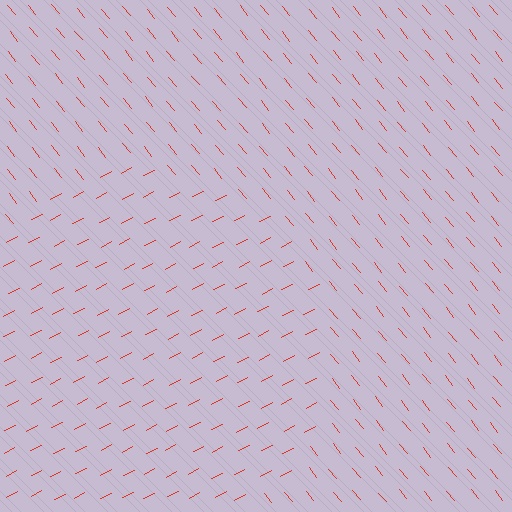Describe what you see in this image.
The image is filled with small red line segments. A circle region in the image has lines oriented differently from the surrounding lines, creating a visible texture boundary.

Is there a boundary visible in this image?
Yes, there is a texture boundary formed by a change in line orientation.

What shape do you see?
I see a circle.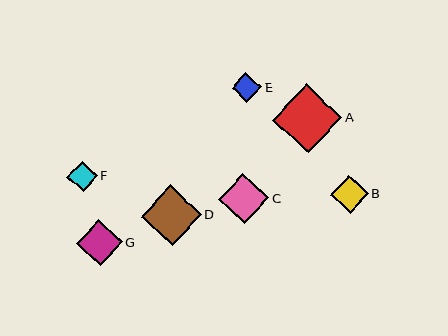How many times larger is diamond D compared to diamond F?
Diamond D is approximately 2.0 times the size of diamond F.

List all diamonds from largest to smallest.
From largest to smallest: A, D, C, G, B, F, E.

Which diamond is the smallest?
Diamond E is the smallest with a size of approximately 30 pixels.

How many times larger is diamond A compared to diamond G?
Diamond A is approximately 1.5 times the size of diamond G.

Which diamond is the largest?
Diamond A is the largest with a size of approximately 69 pixels.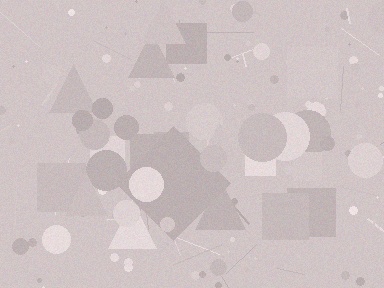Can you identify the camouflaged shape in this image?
The camouflaged shape is a diamond.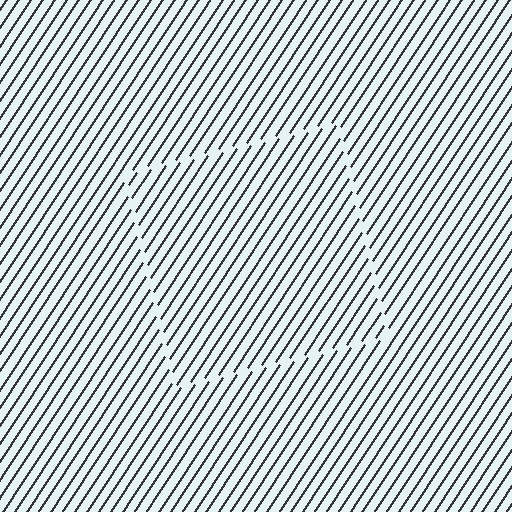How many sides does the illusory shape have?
4 sides — the line-ends trace a square.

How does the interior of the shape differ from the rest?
The interior of the shape contains the same grating, shifted by half a period — the contour is defined by the phase discontinuity where line-ends from the inner and outer gratings abut.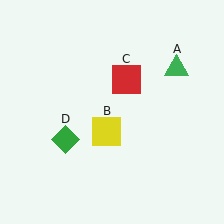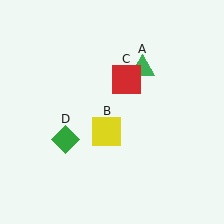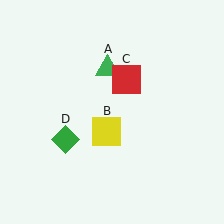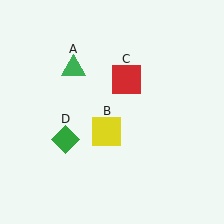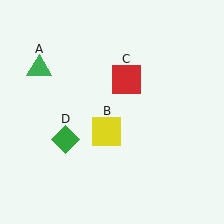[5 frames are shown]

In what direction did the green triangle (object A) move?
The green triangle (object A) moved left.